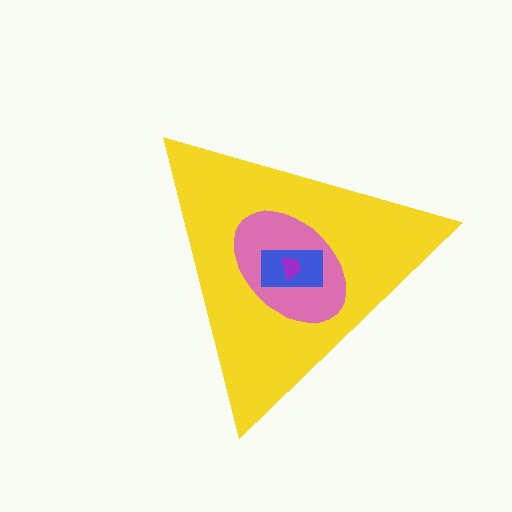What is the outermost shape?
The yellow triangle.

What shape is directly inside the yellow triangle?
The pink ellipse.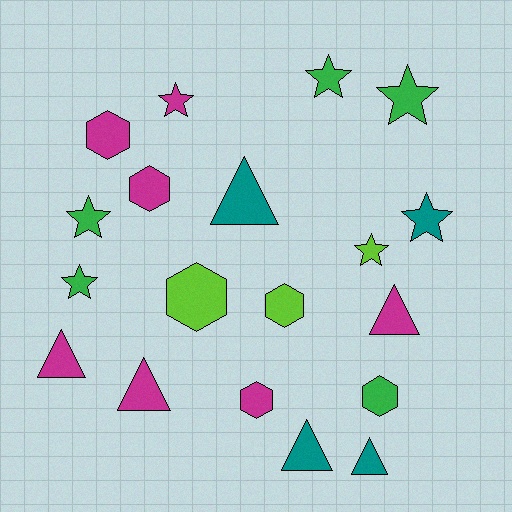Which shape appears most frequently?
Star, with 7 objects.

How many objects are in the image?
There are 19 objects.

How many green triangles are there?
There are no green triangles.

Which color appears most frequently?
Magenta, with 7 objects.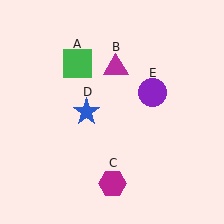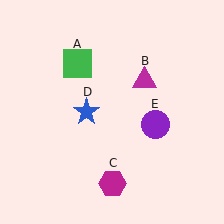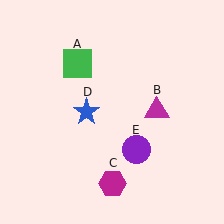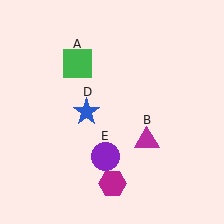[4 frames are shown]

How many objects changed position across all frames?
2 objects changed position: magenta triangle (object B), purple circle (object E).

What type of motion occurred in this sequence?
The magenta triangle (object B), purple circle (object E) rotated clockwise around the center of the scene.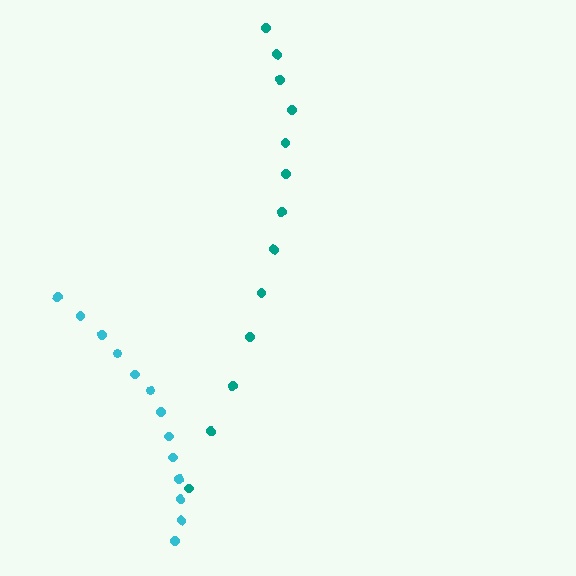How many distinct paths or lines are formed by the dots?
There are 2 distinct paths.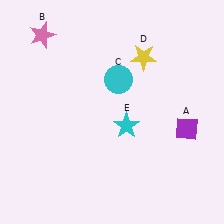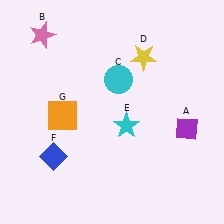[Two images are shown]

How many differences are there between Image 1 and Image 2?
There are 2 differences between the two images.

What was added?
A blue diamond (F), an orange square (G) were added in Image 2.